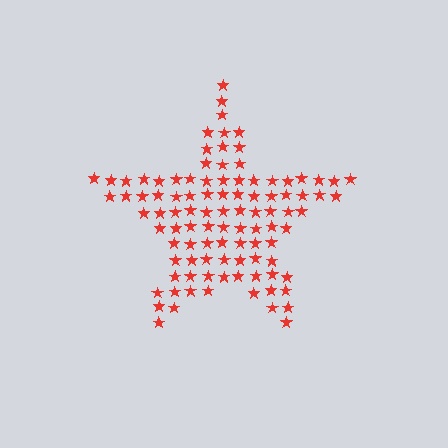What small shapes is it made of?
It is made of small stars.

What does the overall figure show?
The overall figure shows a star.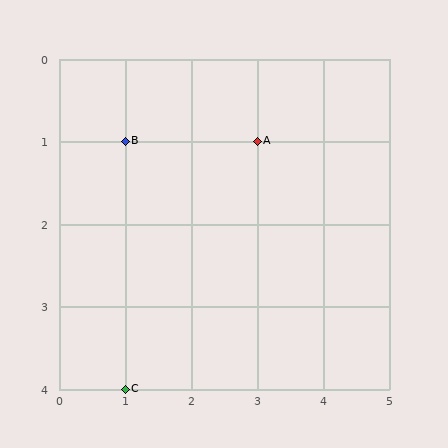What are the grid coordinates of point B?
Point B is at grid coordinates (1, 1).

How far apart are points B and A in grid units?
Points B and A are 2 columns apart.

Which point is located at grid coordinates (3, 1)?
Point A is at (3, 1).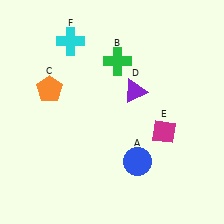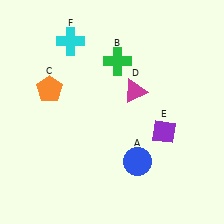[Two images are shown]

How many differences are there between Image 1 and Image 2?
There are 2 differences between the two images.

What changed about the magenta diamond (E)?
In Image 1, E is magenta. In Image 2, it changed to purple.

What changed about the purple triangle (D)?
In Image 1, D is purple. In Image 2, it changed to magenta.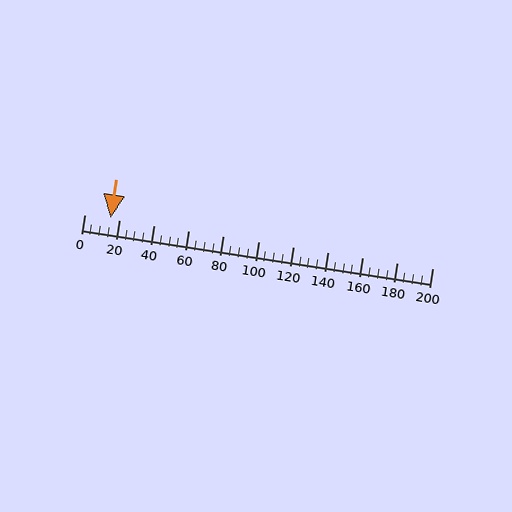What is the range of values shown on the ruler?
The ruler shows values from 0 to 200.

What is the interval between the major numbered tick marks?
The major tick marks are spaced 20 units apart.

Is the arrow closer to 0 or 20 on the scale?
The arrow is closer to 20.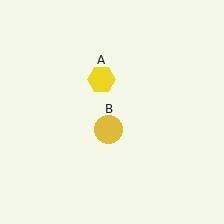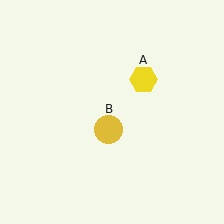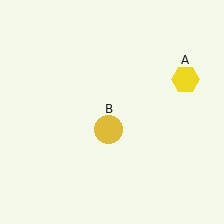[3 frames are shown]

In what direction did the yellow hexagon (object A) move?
The yellow hexagon (object A) moved right.